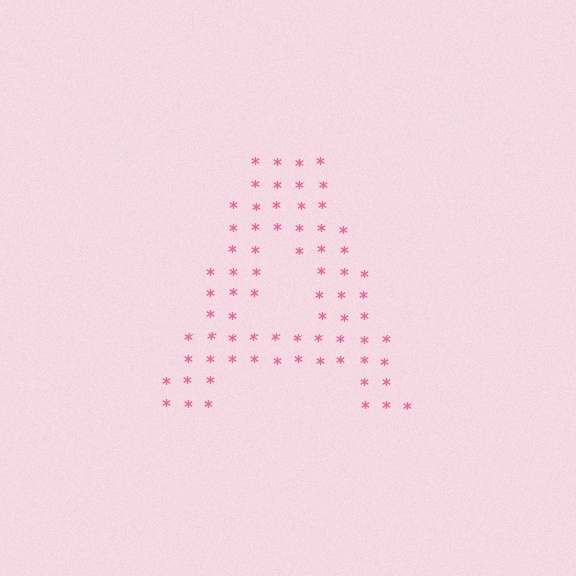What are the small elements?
The small elements are asterisks.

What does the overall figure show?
The overall figure shows the letter A.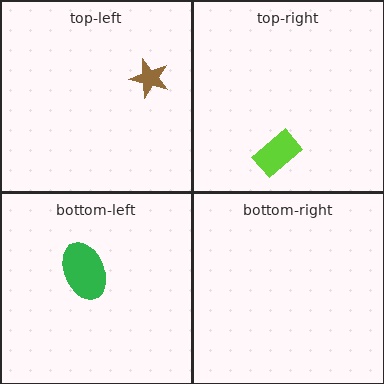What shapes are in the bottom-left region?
The green ellipse.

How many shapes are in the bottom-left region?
1.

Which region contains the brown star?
The top-left region.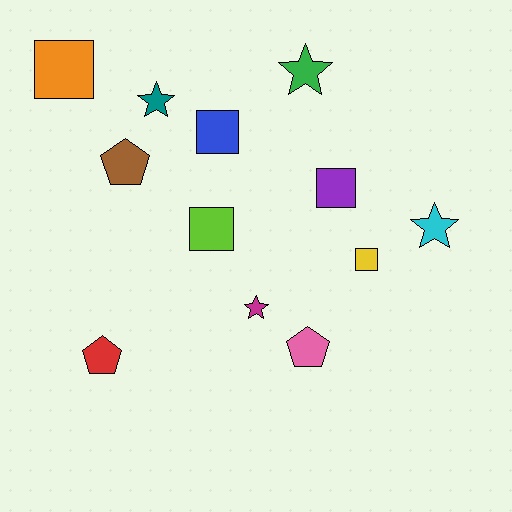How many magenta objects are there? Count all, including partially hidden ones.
There is 1 magenta object.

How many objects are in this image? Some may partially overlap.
There are 12 objects.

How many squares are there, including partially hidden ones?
There are 5 squares.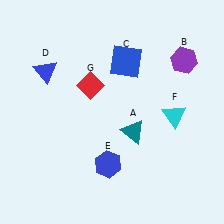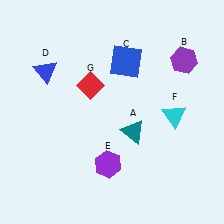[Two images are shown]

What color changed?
The hexagon (E) changed from blue in Image 1 to purple in Image 2.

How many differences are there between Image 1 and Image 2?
There is 1 difference between the two images.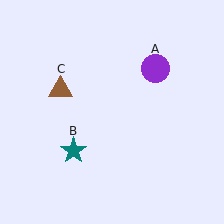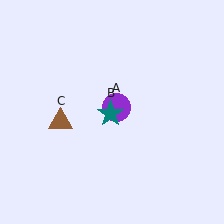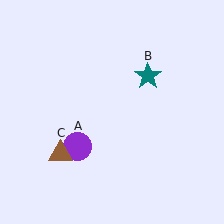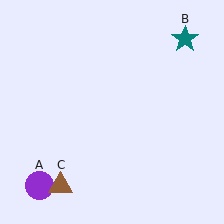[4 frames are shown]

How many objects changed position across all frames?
3 objects changed position: purple circle (object A), teal star (object B), brown triangle (object C).